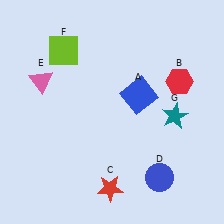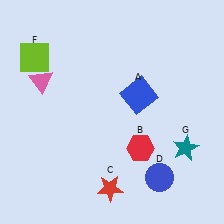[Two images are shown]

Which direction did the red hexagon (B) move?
The red hexagon (B) moved down.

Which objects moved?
The objects that moved are: the red hexagon (B), the lime square (F), the teal star (G).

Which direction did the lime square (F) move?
The lime square (F) moved left.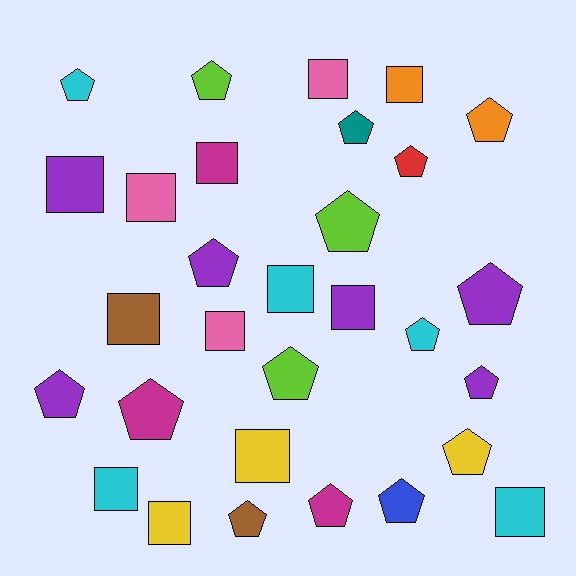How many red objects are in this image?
There is 1 red object.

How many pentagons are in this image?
There are 17 pentagons.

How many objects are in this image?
There are 30 objects.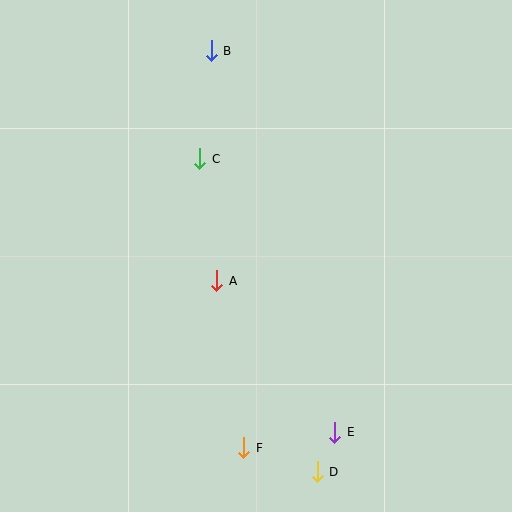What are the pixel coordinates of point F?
Point F is at (244, 448).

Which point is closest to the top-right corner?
Point B is closest to the top-right corner.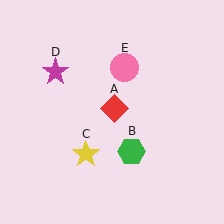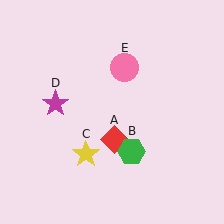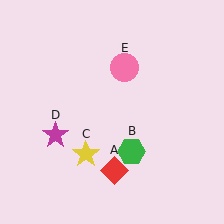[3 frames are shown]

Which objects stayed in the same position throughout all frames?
Green hexagon (object B) and yellow star (object C) and pink circle (object E) remained stationary.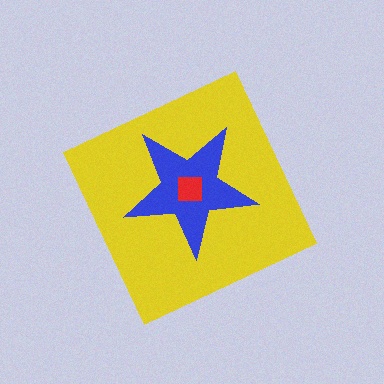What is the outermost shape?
The yellow diamond.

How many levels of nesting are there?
3.